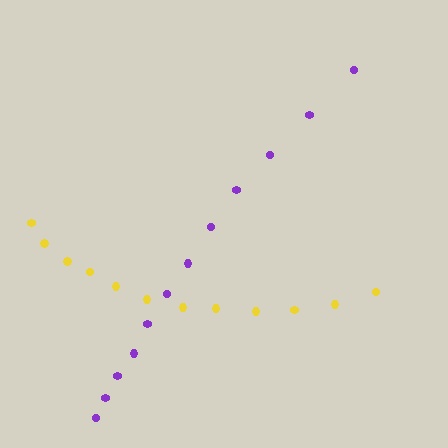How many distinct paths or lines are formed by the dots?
There are 2 distinct paths.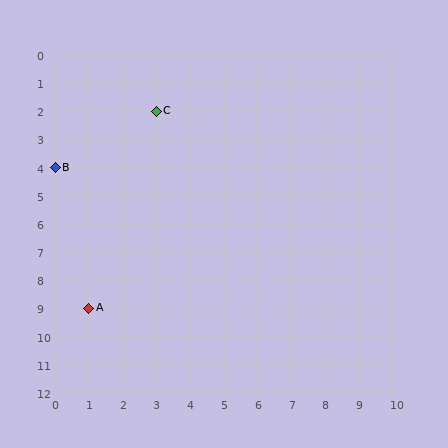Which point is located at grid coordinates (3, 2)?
Point C is at (3, 2).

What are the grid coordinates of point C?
Point C is at grid coordinates (3, 2).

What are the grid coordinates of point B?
Point B is at grid coordinates (0, 4).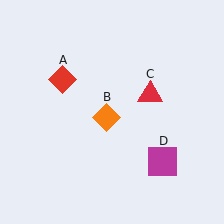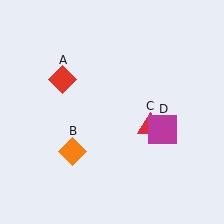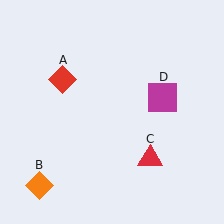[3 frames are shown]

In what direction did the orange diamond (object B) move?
The orange diamond (object B) moved down and to the left.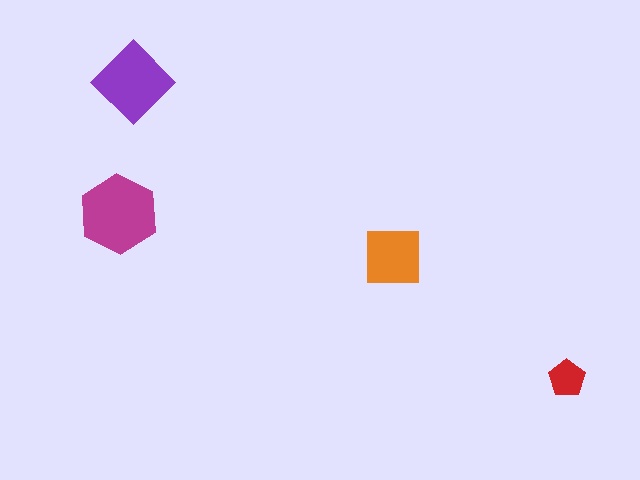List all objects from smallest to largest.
The red pentagon, the orange square, the purple diamond, the magenta hexagon.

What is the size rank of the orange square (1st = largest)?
3rd.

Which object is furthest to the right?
The red pentagon is rightmost.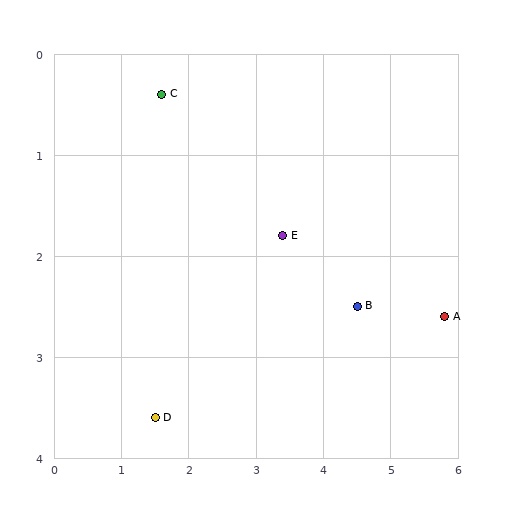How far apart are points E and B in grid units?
Points E and B are about 1.3 grid units apart.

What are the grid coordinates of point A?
Point A is at approximately (5.8, 2.6).